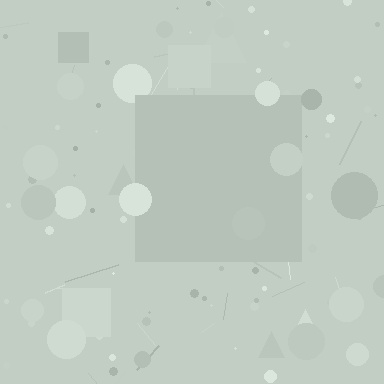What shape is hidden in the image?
A square is hidden in the image.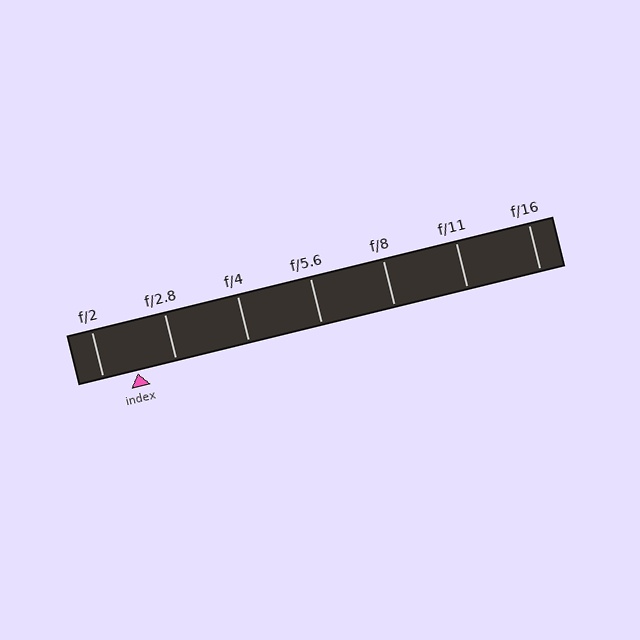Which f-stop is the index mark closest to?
The index mark is closest to f/2.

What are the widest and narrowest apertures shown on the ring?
The widest aperture shown is f/2 and the narrowest is f/16.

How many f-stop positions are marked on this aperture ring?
There are 7 f-stop positions marked.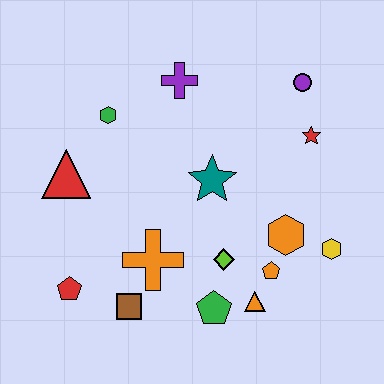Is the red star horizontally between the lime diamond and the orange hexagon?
No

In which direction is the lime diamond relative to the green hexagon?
The lime diamond is below the green hexagon.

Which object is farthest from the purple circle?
The red pentagon is farthest from the purple circle.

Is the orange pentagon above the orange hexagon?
No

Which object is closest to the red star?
The purple circle is closest to the red star.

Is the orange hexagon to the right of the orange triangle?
Yes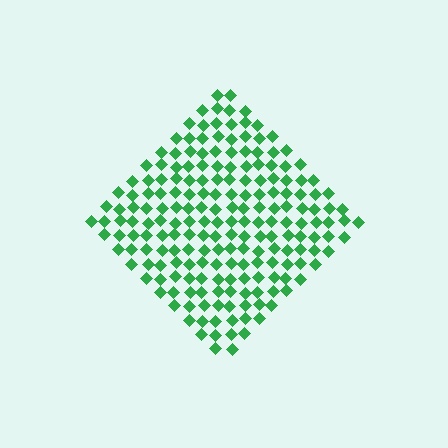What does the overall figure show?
The overall figure shows a diamond.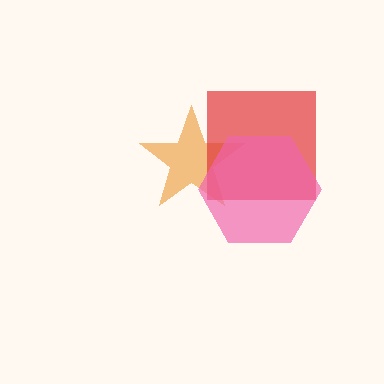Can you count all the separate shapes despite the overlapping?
Yes, there are 3 separate shapes.